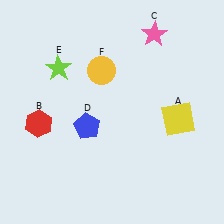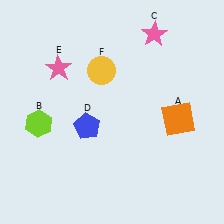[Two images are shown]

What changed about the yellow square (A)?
In Image 1, A is yellow. In Image 2, it changed to orange.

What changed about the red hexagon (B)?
In Image 1, B is red. In Image 2, it changed to lime.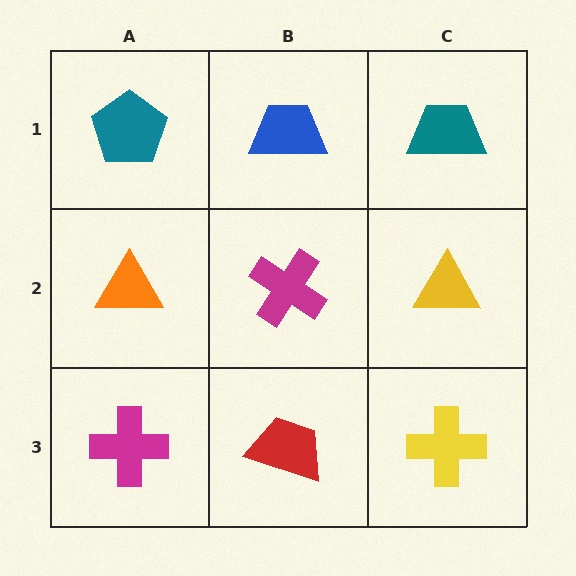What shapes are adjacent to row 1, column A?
An orange triangle (row 2, column A), a blue trapezoid (row 1, column B).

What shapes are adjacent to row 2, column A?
A teal pentagon (row 1, column A), a magenta cross (row 3, column A), a magenta cross (row 2, column B).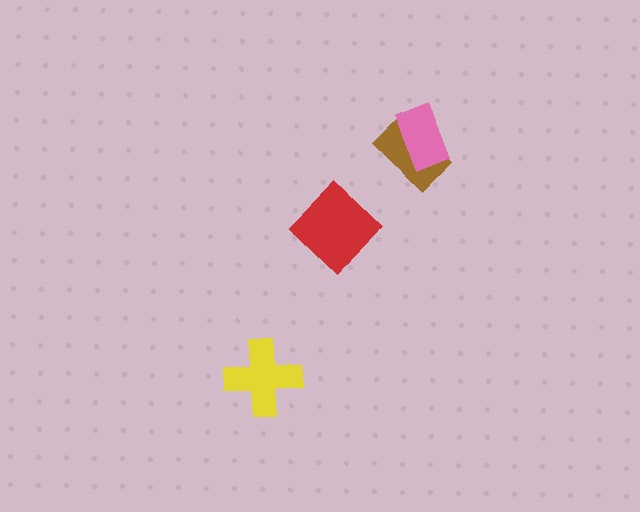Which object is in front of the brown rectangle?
The pink rectangle is in front of the brown rectangle.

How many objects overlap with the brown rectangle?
1 object overlaps with the brown rectangle.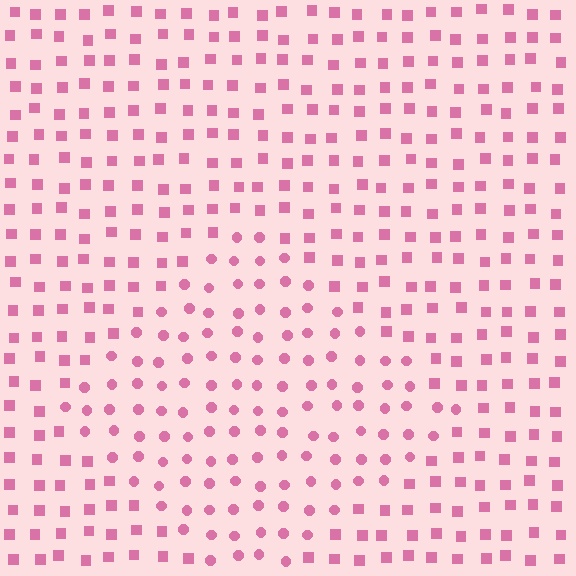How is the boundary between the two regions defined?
The boundary is defined by a change in element shape: circles inside vs. squares outside. All elements share the same color and spacing.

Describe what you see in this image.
The image is filled with small pink elements arranged in a uniform grid. A diamond-shaped region contains circles, while the surrounding area contains squares. The boundary is defined purely by the change in element shape.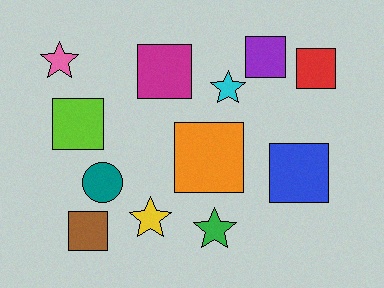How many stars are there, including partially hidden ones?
There are 4 stars.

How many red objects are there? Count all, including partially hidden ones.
There is 1 red object.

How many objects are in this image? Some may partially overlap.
There are 12 objects.